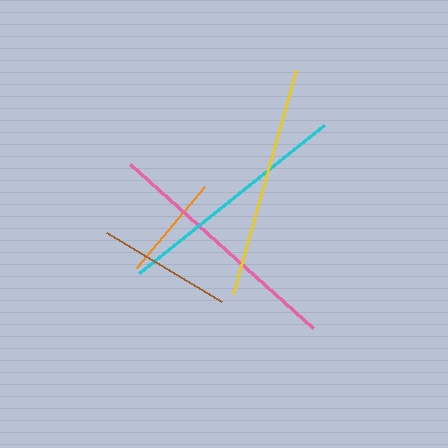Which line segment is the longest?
The pink line is the longest at approximately 245 pixels.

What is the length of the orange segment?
The orange segment is approximately 106 pixels long.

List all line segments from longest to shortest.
From longest to shortest: pink, cyan, yellow, brown, orange.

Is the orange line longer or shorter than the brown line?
The brown line is longer than the orange line.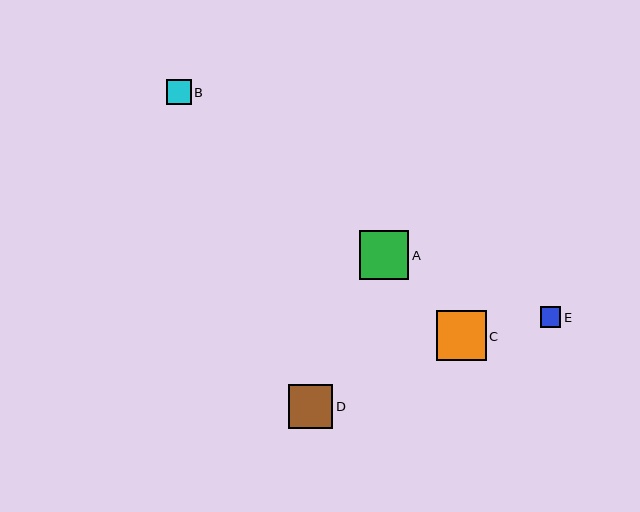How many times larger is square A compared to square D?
Square A is approximately 1.1 times the size of square D.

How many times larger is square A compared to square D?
Square A is approximately 1.1 times the size of square D.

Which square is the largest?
Square C is the largest with a size of approximately 50 pixels.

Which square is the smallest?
Square E is the smallest with a size of approximately 21 pixels.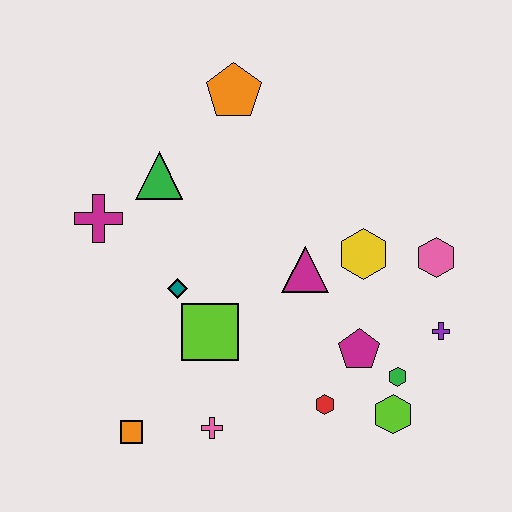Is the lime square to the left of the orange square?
No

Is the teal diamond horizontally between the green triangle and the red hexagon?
Yes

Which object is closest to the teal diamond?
The lime square is closest to the teal diamond.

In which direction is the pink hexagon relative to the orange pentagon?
The pink hexagon is to the right of the orange pentagon.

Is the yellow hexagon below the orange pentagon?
Yes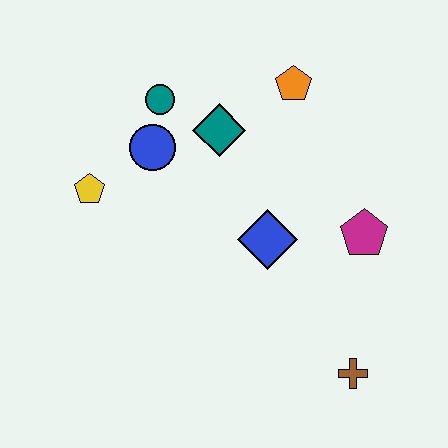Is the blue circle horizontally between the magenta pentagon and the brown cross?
No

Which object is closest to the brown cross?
The magenta pentagon is closest to the brown cross.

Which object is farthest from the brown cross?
The teal circle is farthest from the brown cross.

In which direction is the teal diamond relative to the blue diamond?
The teal diamond is above the blue diamond.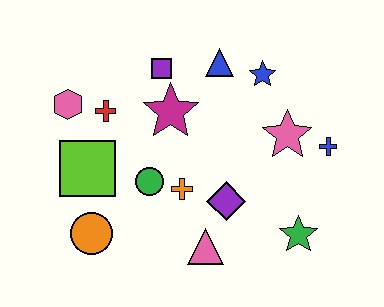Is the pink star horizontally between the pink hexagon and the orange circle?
No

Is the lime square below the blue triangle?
Yes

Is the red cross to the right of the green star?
No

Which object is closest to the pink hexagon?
The red cross is closest to the pink hexagon.